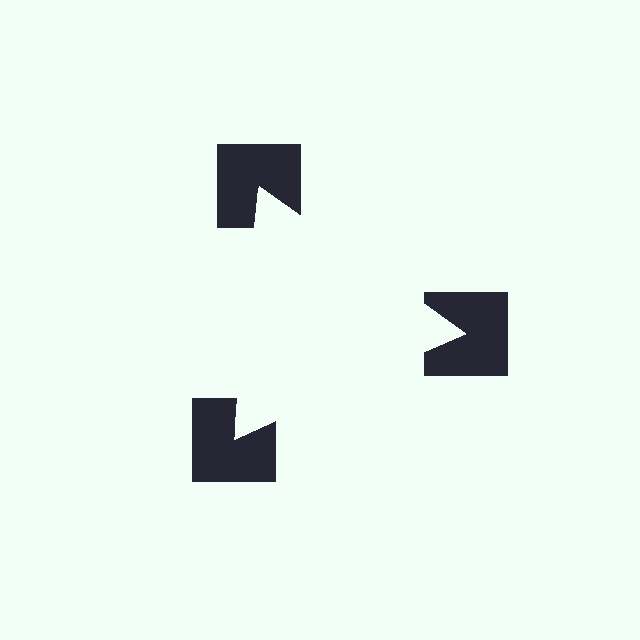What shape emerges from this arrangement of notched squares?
An illusory triangle — its edges are inferred from the aligned wedge cuts in the notched squares, not physically drawn.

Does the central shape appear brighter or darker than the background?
It typically appears slightly brighter than the background, even though no actual brightness change is drawn.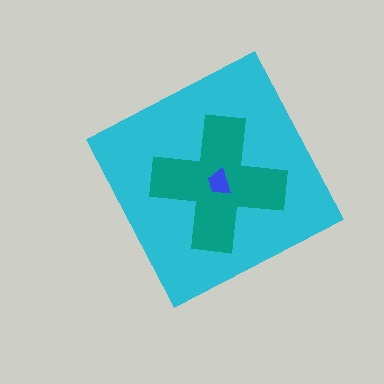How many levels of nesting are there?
3.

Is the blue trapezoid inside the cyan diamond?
Yes.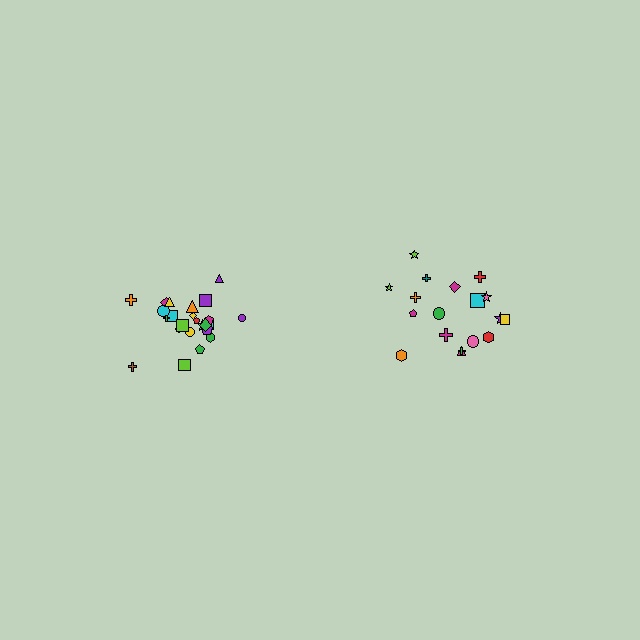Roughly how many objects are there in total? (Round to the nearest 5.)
Roughly 45 objects in total.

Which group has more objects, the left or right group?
The left group.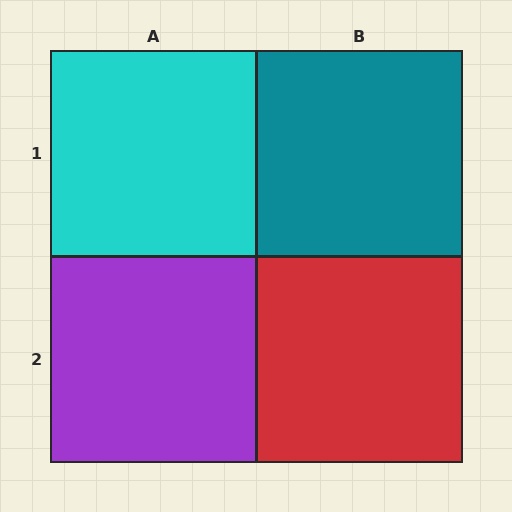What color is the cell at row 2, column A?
Purple.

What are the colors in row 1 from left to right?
Cyan, teal.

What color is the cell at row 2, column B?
Red.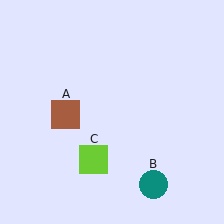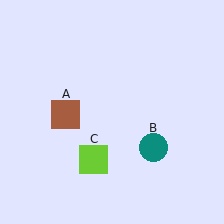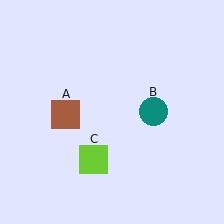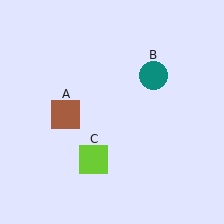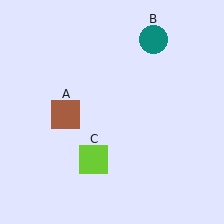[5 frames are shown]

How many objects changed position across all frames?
1 object changed position: teal circle (object B).